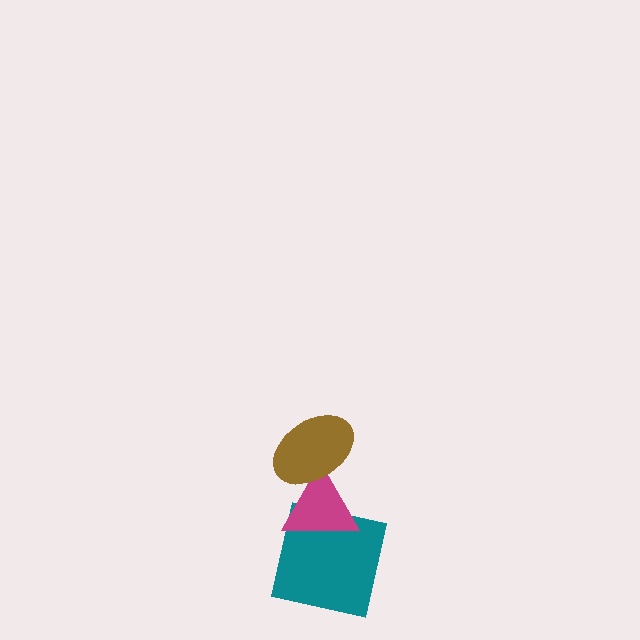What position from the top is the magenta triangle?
The magenta triangle is 2nd from the top.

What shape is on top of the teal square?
The magenta triangle is on top of the teal square.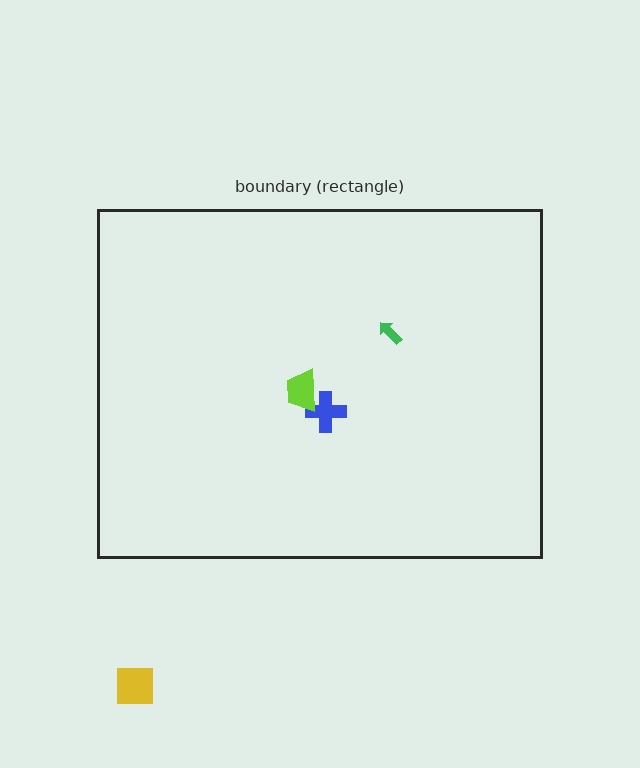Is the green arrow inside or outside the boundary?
Inside.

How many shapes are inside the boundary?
3 inside, 1 outside.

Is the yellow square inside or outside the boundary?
Outside.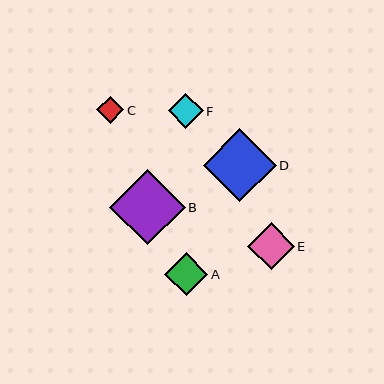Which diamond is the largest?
Diamond B is the largest with a size of approximately 76 pixels.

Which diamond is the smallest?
Diamond C is the smallest with a size of approximately 27 pixels.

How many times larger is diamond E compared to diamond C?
Diamond E is approximately 1.7 times the size of diamond C.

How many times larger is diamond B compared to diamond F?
Diamond B is approximately 2.2 times the size of diamond F.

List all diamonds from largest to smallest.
From largest to smallest: B, D, E, A, F, C.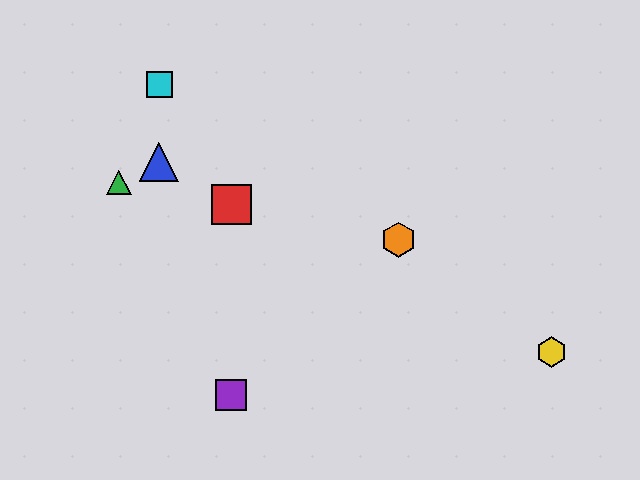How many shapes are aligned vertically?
2 shapes (the red square, the purple square) are aligned vertically.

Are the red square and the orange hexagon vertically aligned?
No, the red square is at x≈231 and the orange hexagon is at x≈399.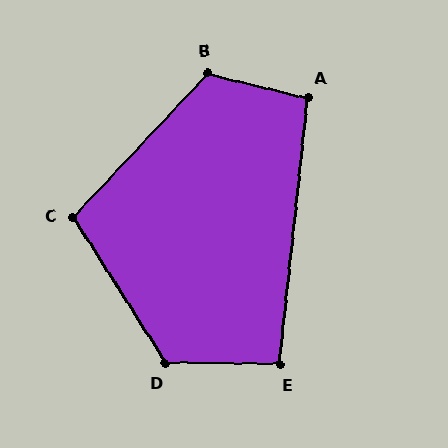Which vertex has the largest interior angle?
D, at approximately 123 degrees.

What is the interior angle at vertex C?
Approximately 105 degrees (obtuse).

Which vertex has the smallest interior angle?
E, at approximately 95 degrees.